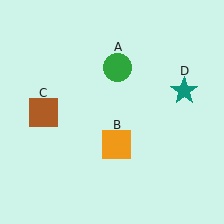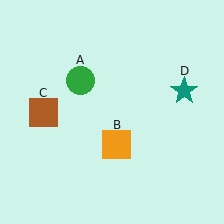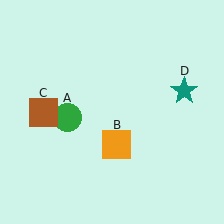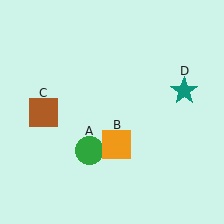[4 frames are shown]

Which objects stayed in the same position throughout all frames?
Orange square (object B) and brown square (object C) and teal star (object D) remained stationary.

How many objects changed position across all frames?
1 object changed position: green circle (object A).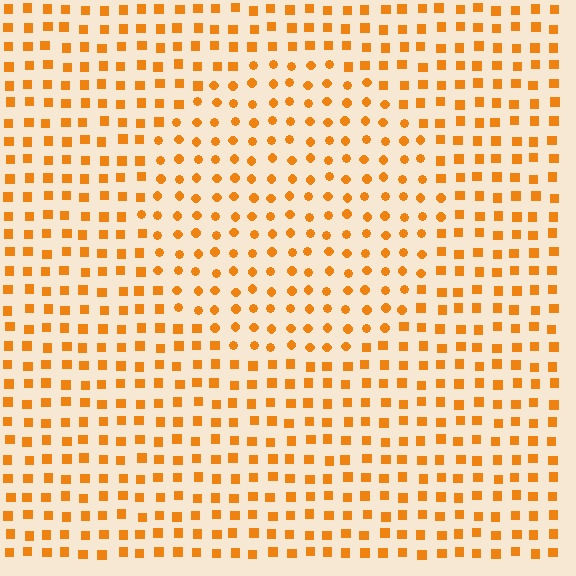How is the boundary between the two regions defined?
The boundary is defined by a change in element shape: circles inside vs. squares outside. All elements share the same color and spacing.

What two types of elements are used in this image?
The image uses circles inside the circle region and squares outside it.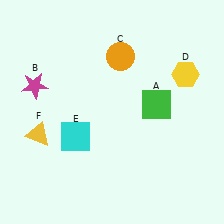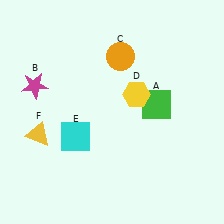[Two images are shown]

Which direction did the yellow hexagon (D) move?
The yellow hexagon (D) moved left.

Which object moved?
The yellow hexagon (D) moved left.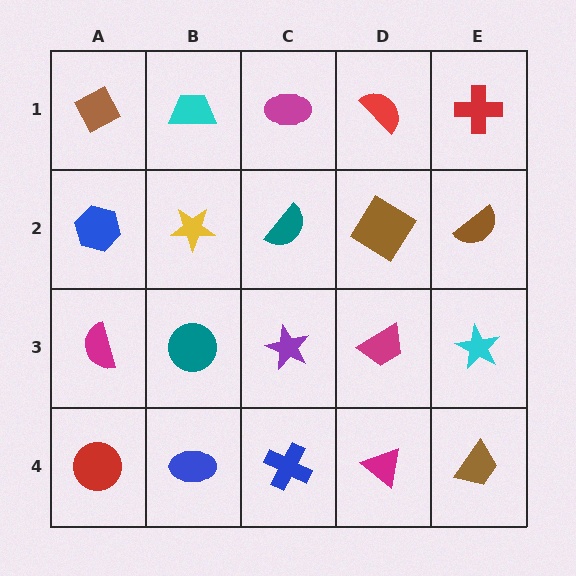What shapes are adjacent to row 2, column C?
A magenta ellipse (row 1, column C), a purple star (row 3, column C), a yellow star (row 2, column B), a brown diamond (row 2, column D).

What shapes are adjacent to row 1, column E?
A brown semicircle (row 2, column E), a red semicircle (row 1, column D).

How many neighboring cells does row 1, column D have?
3.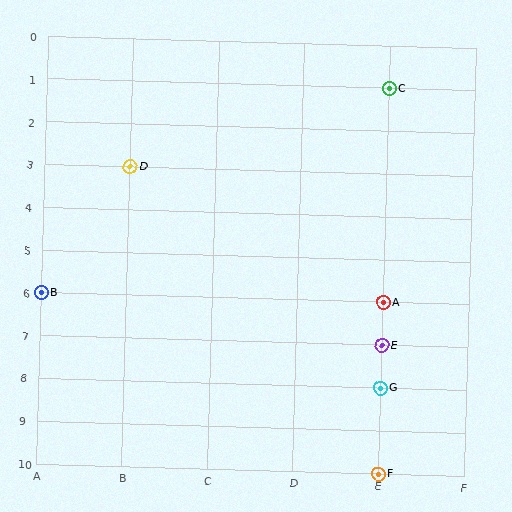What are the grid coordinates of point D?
Point D is at grid coordinates (B, 3).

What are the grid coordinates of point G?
Point G is at grid coordinates (E, 8).